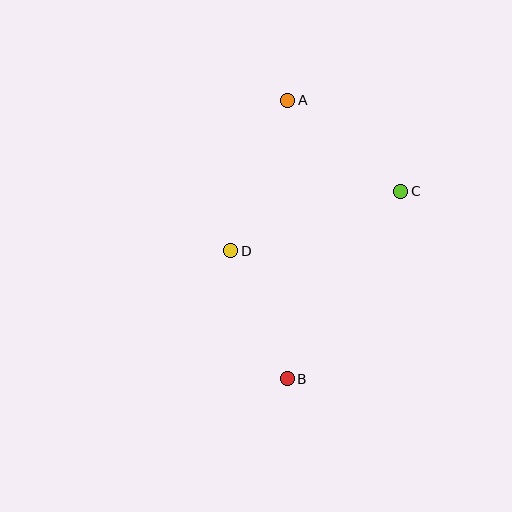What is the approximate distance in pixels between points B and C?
The distance between B and C is approximately 219 pixels.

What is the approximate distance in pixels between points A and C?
The distance between A and C is approximately 145 pixels.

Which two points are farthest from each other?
Points A and B are farthest from each other.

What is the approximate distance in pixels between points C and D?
The distance between C and D is approximately 180 pixels.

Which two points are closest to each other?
Points B and D are closest to each other.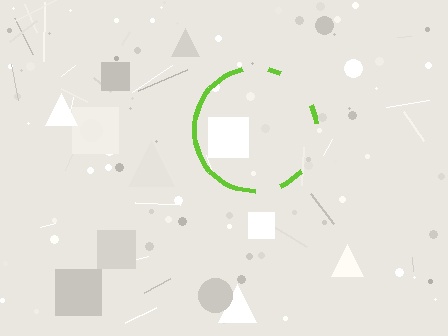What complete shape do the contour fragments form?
The contour fragments form a circle.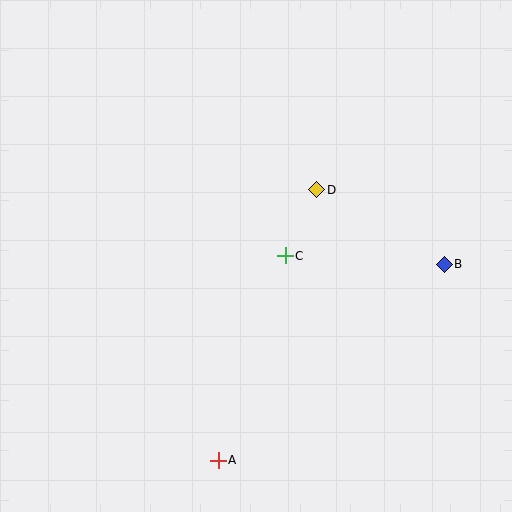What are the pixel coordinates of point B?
Point B is at (444, 264).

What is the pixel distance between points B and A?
The distance between B and A is 299 pixels.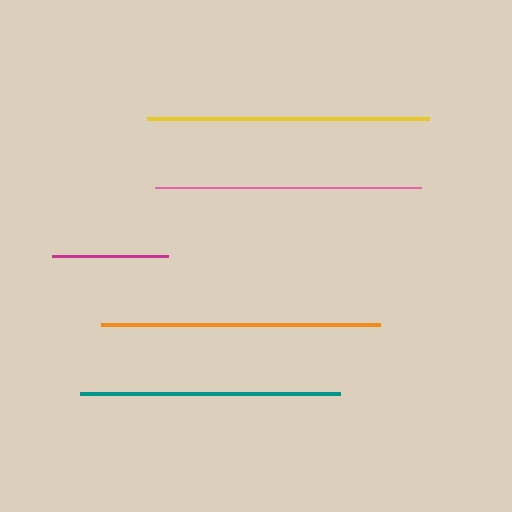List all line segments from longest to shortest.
From longest to shortest: yellow, orange, pink, teal, magenta.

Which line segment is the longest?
The yellow line is the longest at approximately 282 pixels.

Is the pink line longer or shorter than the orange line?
The orange line is longer than the pink line.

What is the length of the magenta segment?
The magenta segment is approximately 115 pixels long.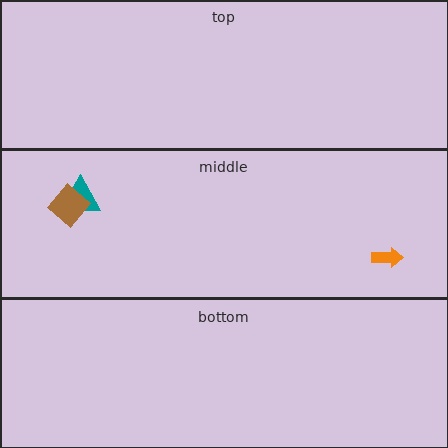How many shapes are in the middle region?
3.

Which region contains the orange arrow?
The middle region.